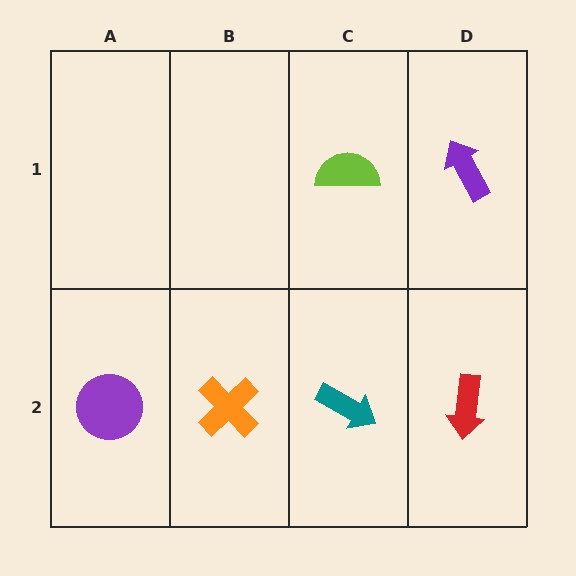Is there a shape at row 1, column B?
No, that cell is empty.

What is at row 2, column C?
A teal arrow.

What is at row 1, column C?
A lime semicircle.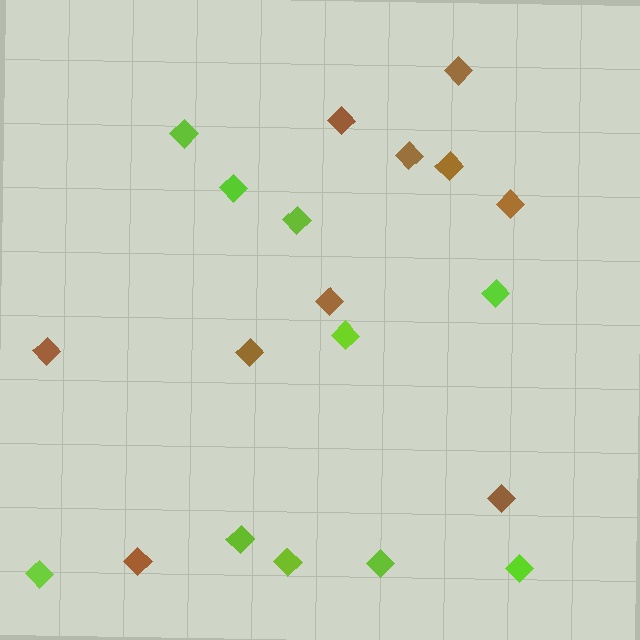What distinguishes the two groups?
There are 2 groups: one group of brown diamonds (10) and one group of lime diamonds (10).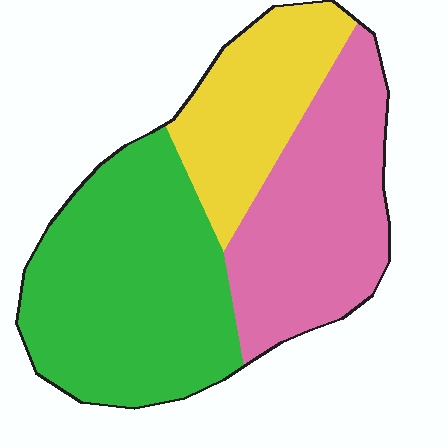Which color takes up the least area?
Yellow, at roughly 20%.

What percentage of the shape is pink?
Pink covers around 35% of the shape.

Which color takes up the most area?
Green, at roughly 45%.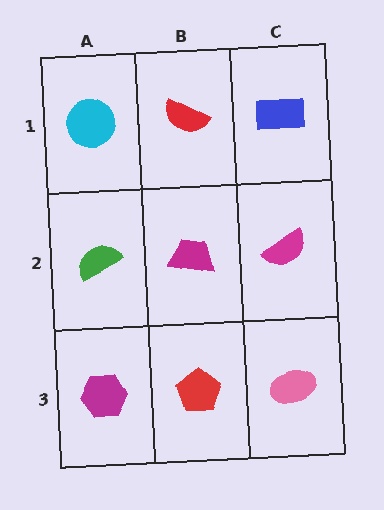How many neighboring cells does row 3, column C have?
2.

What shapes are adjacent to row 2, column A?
A cyan circle (row 1, column A), a magenta hexagon (row 3, column A), a magenta trapezoid (row 2, column B).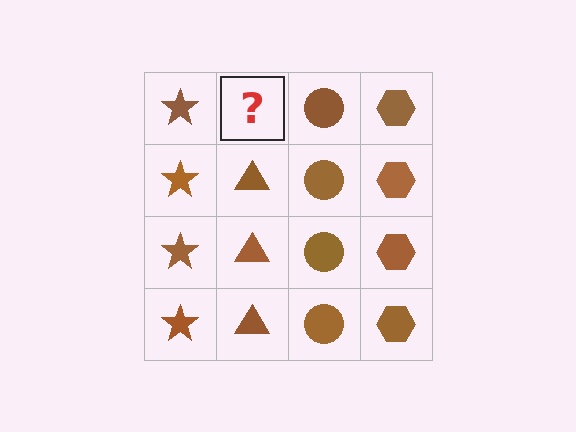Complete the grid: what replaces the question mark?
The question mark should be replaced with a brown triangle.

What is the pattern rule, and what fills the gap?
The rule is that each column has a consistent shape. The gap should be filled with a brown triangle.